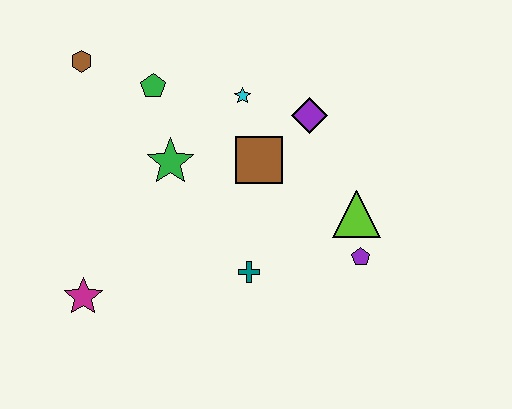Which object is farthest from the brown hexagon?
The purple pentagon is farthest from the brown hexagon.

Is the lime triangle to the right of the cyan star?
Yes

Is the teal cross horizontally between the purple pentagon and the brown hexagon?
Yes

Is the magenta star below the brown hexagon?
Yes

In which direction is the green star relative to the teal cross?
The green star is above the teal cross.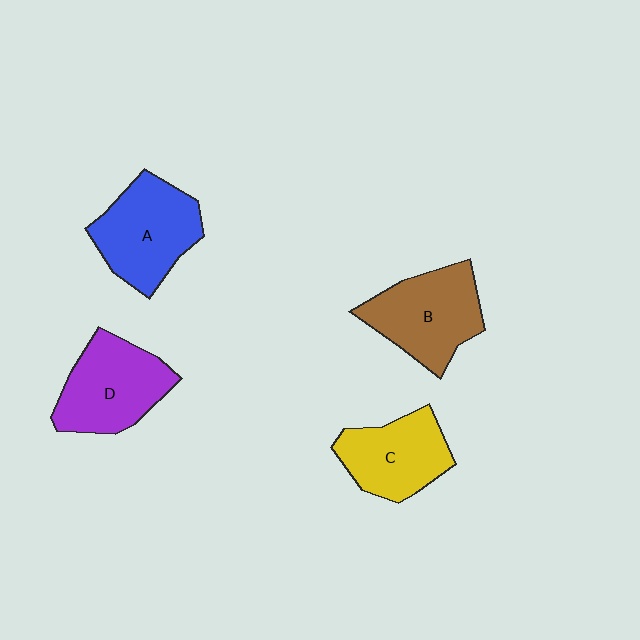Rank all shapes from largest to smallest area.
From largest to smallest: A (blue), B (brown), D (purple), C (yellow).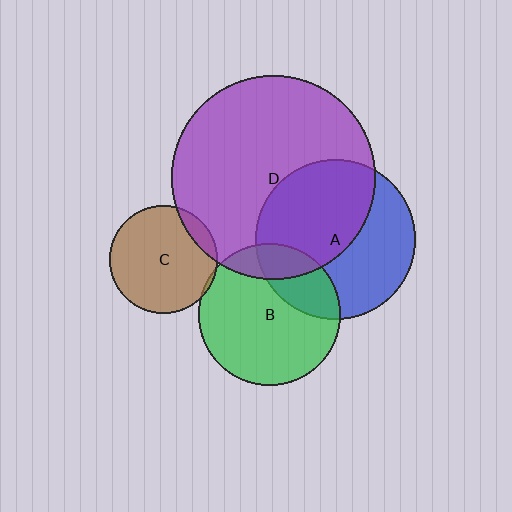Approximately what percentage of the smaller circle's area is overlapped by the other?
Approximately 25%.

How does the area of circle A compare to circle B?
Approximately 1.3 times.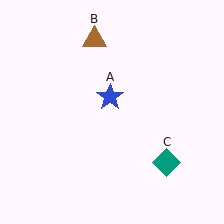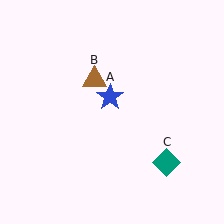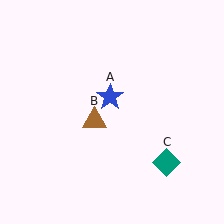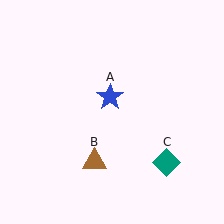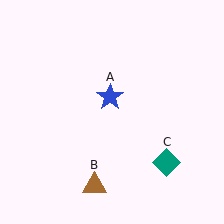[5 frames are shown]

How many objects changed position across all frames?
1 object changed position: brown triangle (object B).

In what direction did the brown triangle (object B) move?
The brown triangle (object B) moved down.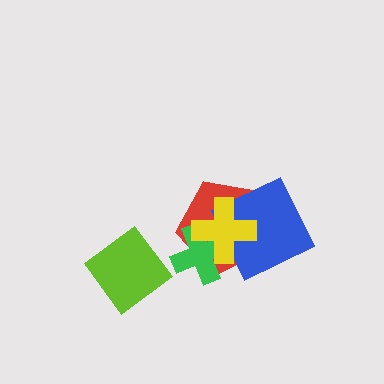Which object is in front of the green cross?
The yellow cross is in front of the green cross.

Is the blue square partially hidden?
Yes, it is partially covered by another shape.